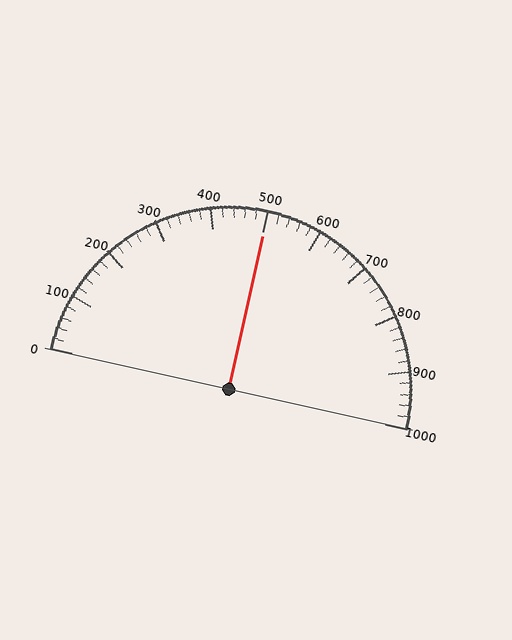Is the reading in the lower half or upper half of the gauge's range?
The reading is in the upper half of the range (0 to 1000).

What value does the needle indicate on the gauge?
The needle indicates approximately 500.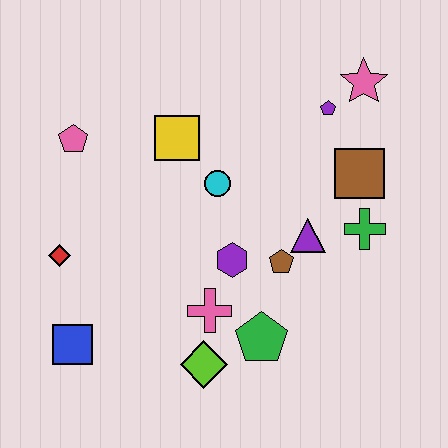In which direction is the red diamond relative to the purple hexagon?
The red diamond is to the left of the purple hexagon.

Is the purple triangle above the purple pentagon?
No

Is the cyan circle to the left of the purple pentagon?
Yes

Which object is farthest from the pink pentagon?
The green cross is farthest from the pink pentagon.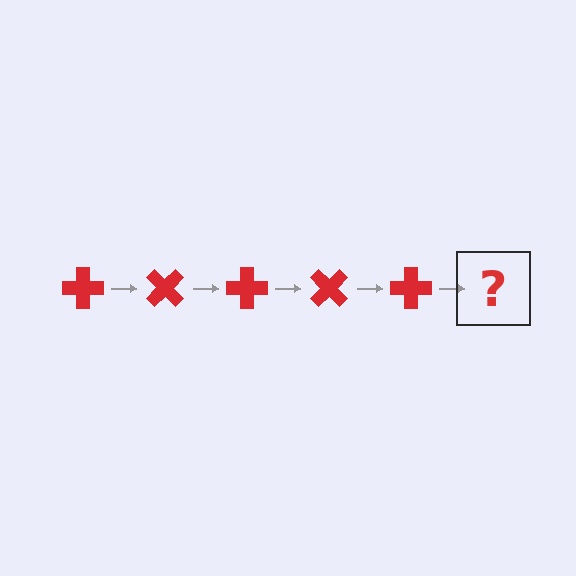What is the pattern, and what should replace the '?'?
The pattern is that the cross rotates 45 degrees each step. The '?' should be a red cross rotated 225 degrees.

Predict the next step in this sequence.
The next step is a red cross rotated 225 degrees.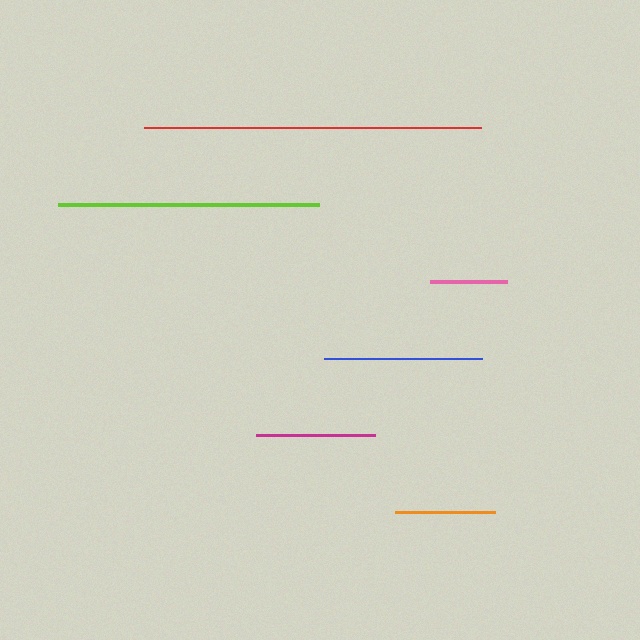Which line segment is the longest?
The red line is the longest at approximately 337 pixels.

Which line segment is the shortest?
The pink line is the shortest at approximately 77 pixels.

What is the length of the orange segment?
The orange segment is approximately 99 pixels long.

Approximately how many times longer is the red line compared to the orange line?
The red line is approximately 3.4 times the length of the orange line.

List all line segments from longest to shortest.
From longest to shortest: red, lime, blue, magenta, orange, pink.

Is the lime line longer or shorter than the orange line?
The lime line is longer than the orange line.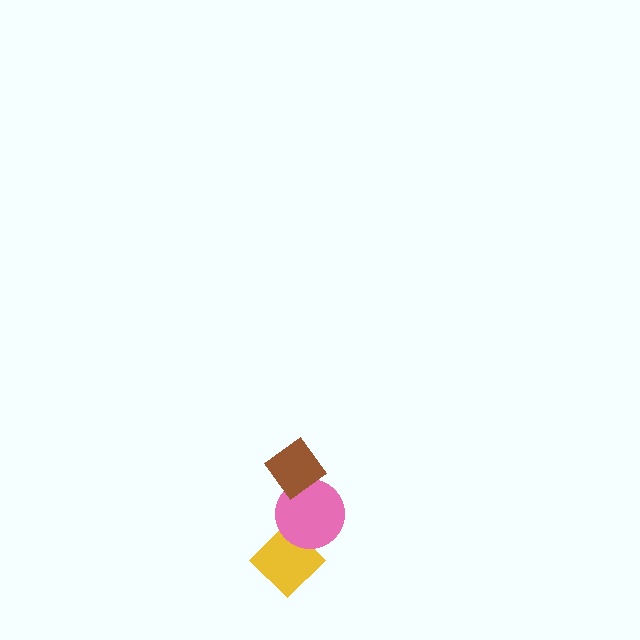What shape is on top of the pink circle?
The brown diamond is on top of the pink circle.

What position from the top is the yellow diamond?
The yellow diamond is 3rd from the top.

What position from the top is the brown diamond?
The brown diamond is 1st from the top.